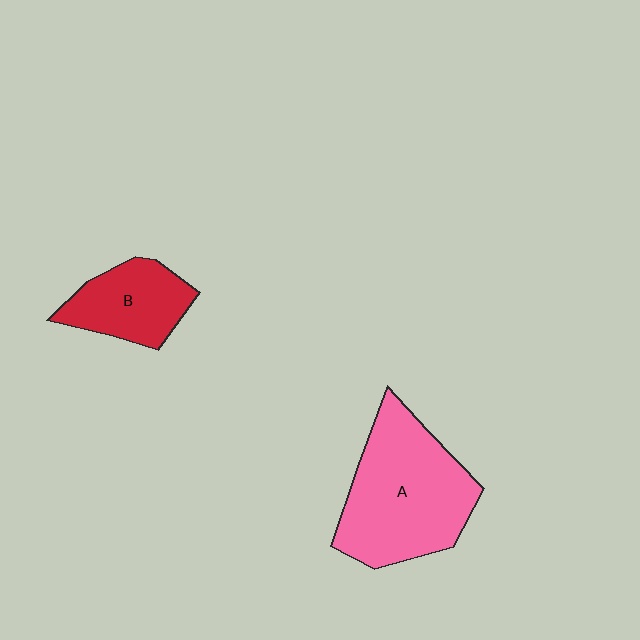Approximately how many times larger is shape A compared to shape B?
Approximately 1.9 times.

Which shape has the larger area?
Shape A (pink).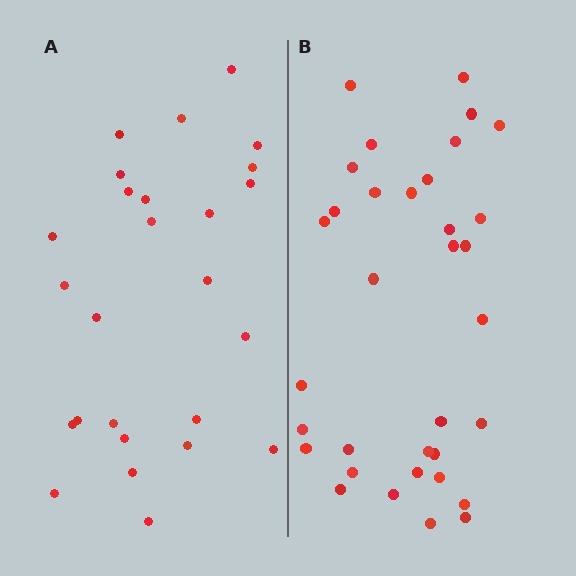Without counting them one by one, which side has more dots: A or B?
Region B (the right region) has more dots.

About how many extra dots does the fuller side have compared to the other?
Region B has roughly 8 or so more dots than region A.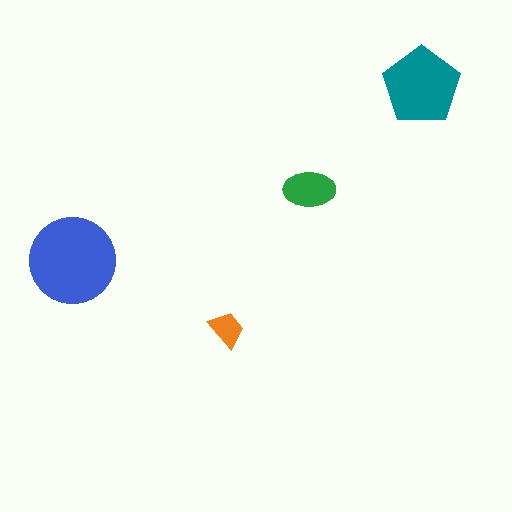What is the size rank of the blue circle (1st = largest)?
1st.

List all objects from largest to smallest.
The blue circle, the teal pentagon, the green ellipse, the orange trapezoid.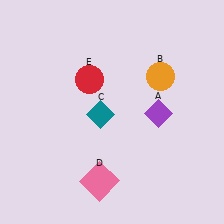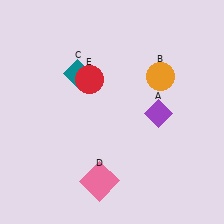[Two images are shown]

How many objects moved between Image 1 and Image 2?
1 object moved between the two images.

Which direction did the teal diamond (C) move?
The teal diamond (C) moved up.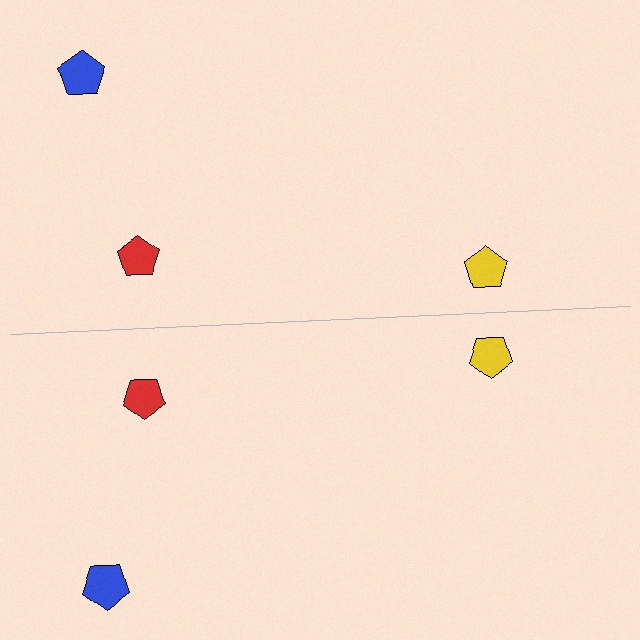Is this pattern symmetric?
Yes, this pattern has bilateral (reflection) symmetry.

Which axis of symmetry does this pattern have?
The pattern has a horizontal axis of symmetry running through the center of the image.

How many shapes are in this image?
There are 6 shapes in this image.